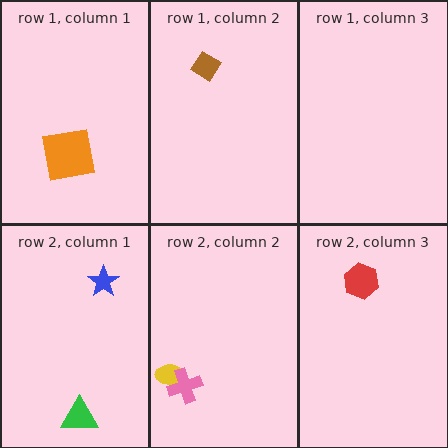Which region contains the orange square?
The row 1, column 1 region.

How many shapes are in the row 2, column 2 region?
2.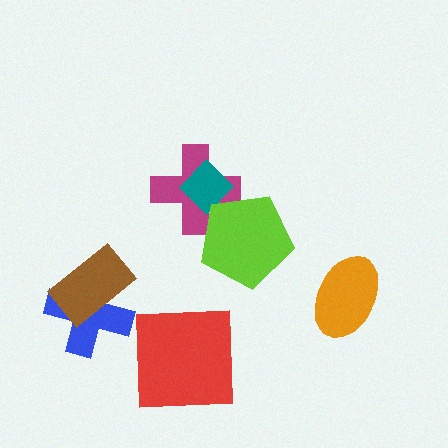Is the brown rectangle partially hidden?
No, no other shape covers it.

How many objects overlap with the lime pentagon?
2 objects overlap with the lime pentagon.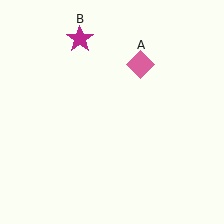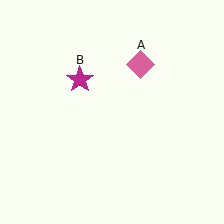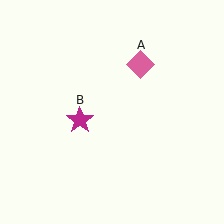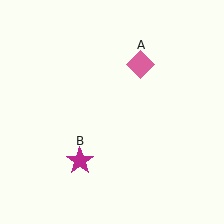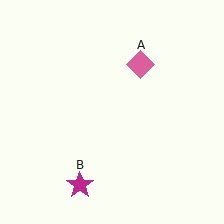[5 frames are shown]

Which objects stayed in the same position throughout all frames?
Pink diamond (object A) remained stationary.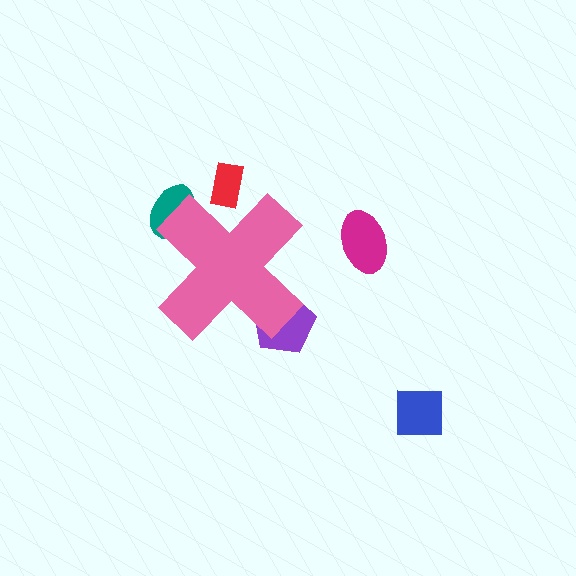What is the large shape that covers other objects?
A pink cross.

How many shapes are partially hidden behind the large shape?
3 shapes are partially hidden.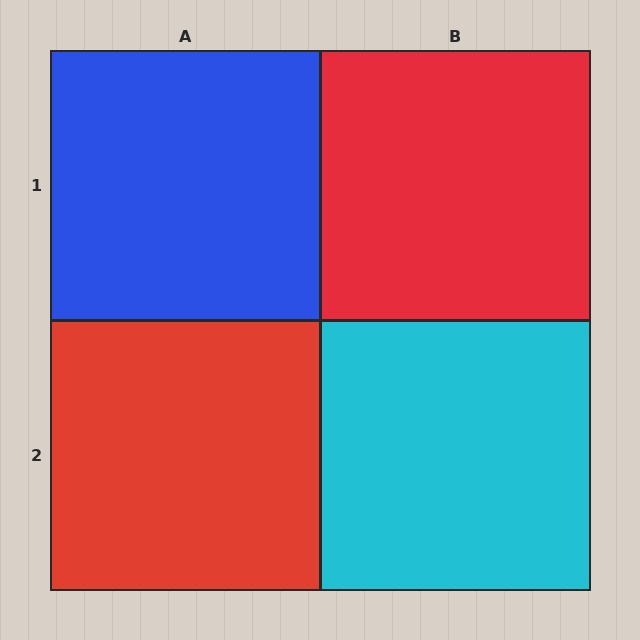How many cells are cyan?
1 cell is cyan.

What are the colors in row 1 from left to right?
Blue, red.